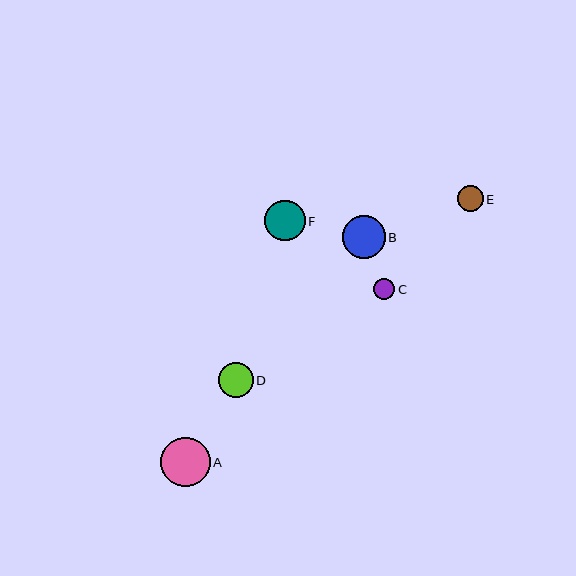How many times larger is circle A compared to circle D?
Circle A is approximately 1.4 times the size of circle D.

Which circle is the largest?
Circle A is the largest with a size of approximately 49 pixels.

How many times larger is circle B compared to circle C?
Circle B is approximately 2.0 times the size of circle C.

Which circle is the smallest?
Circle C is the smallest with a size of approximately 21 pixels.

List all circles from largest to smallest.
From largest to smallest: A, B, F, D, E, C.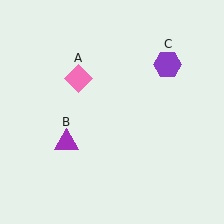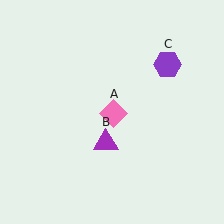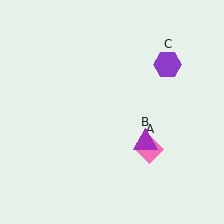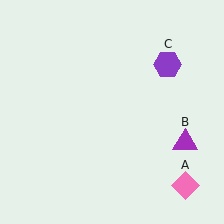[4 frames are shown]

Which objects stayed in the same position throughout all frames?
Purple hexagon (object C) remained stationary.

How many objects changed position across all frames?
2 objects changed position: pink diamond (object A), purple triangle (object B).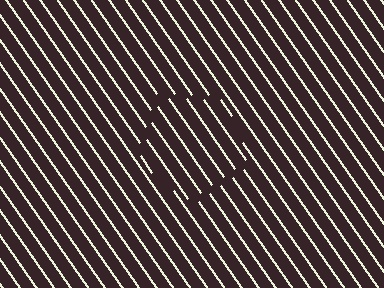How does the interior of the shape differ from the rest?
The interior of the shape contains the same grating, shifted by half a period — the contour is defined by the phase discontinuity where line-ends from the inner and outer gratings abut.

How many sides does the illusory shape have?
5 sides — the line-ends trace a pentagon.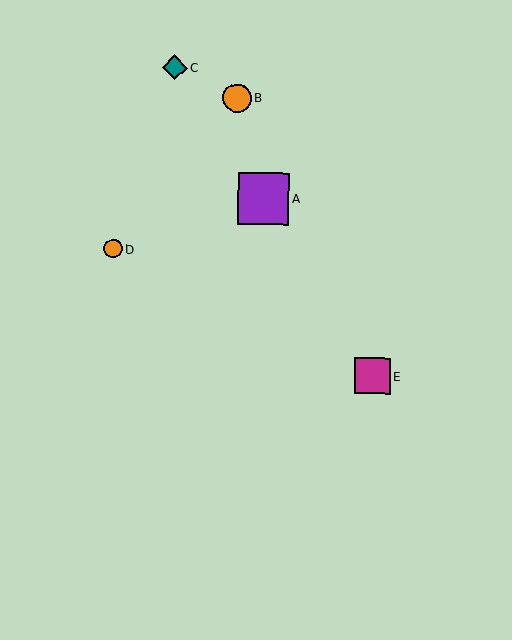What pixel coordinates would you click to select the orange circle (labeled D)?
Click at (113, 249) to select the orange circle D.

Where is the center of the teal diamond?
The center of the teal diamond is at (175, 68).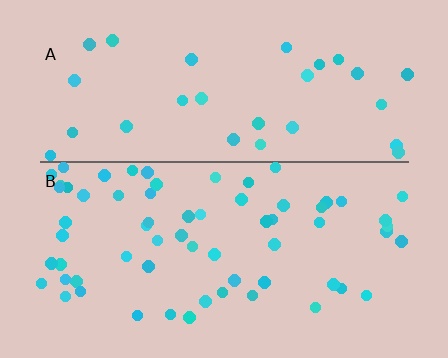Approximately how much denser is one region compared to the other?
Approximately 2.1× — region B over region A.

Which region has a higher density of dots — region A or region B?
B (the bottom).